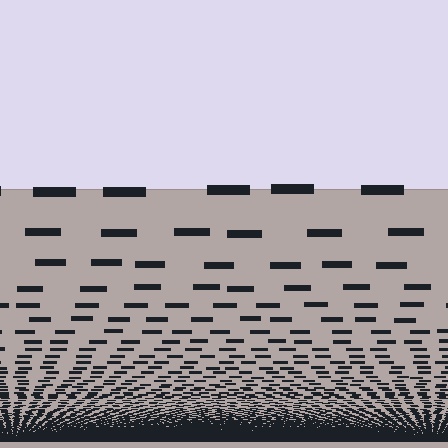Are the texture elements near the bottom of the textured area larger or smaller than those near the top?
Smaller. The gradient is inverted — elements near the bottom are smaller and denser.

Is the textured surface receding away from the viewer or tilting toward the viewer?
The surface appears to tilt toward the viewer. Texture elements get larger and sparser toward the top.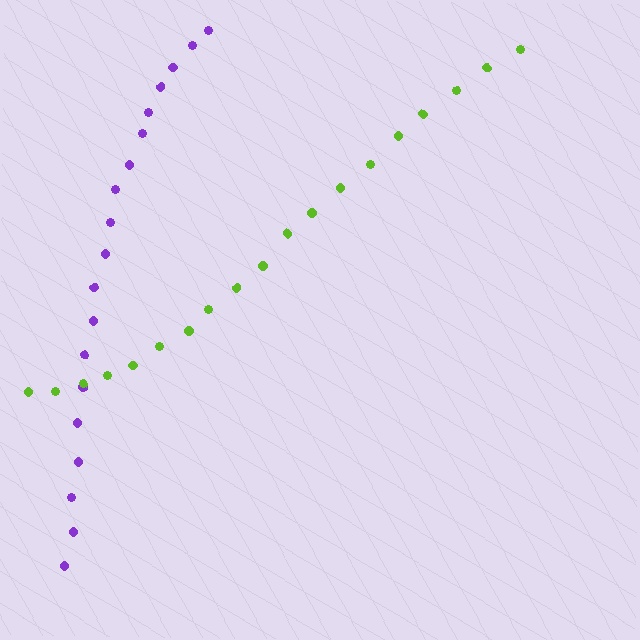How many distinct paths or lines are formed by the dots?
There are 2 distinct paths.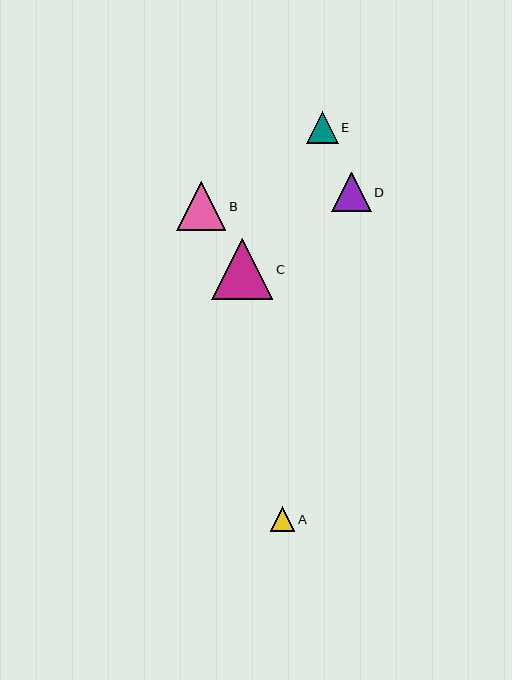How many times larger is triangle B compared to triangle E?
Triangle B is approximately 1.5 times the size of triangle E.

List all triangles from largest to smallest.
From largest to smallest: C, B, D, E, A.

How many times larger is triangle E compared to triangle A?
Triangle E is approximately 1.3 times the size of triangle A.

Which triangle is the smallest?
Triangle A is the smallest with a size of approximately 25 pixels.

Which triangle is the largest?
Triangle C is the largest with a size of approximately 61 pixels.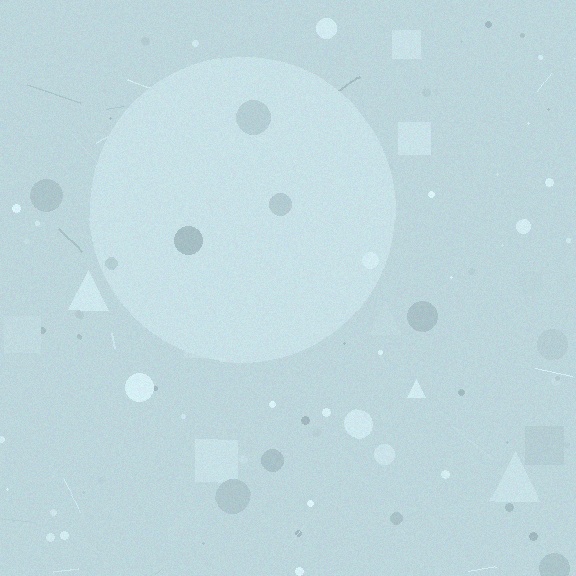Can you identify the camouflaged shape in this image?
The camouflaged shape is a circle.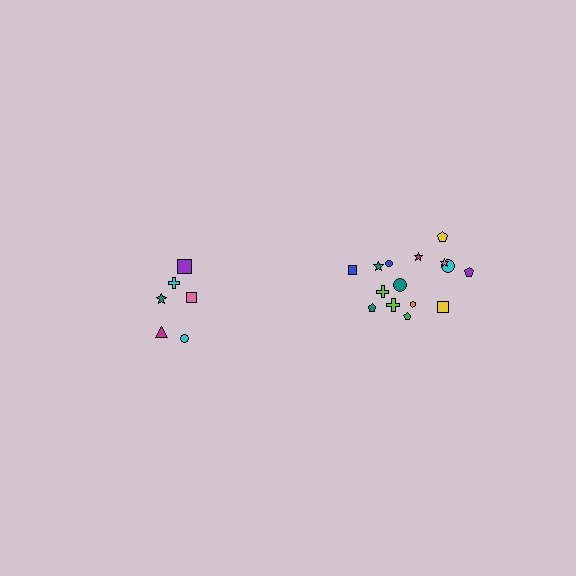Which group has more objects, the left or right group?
The right group.